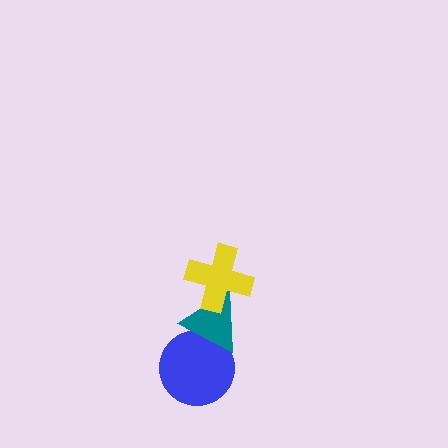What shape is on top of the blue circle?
The teal triangle is on top of the blue circle.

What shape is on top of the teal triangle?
The yellow cross is on top of the teal triangle.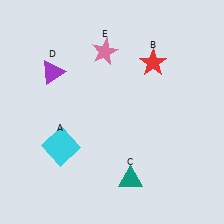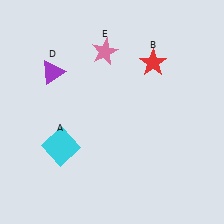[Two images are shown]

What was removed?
The teal triangle (C) was removed in Image 2.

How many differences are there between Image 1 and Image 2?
There is 1 difference between the two images.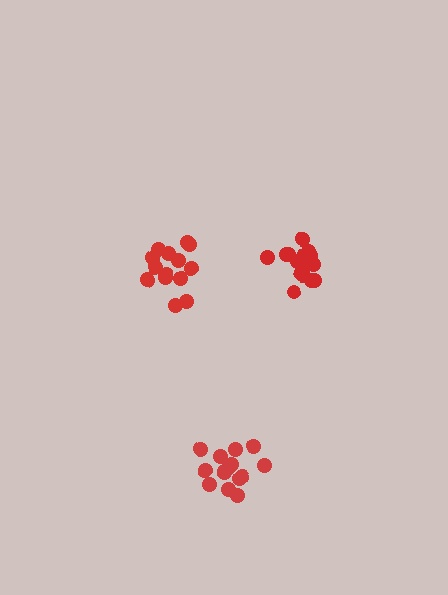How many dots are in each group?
Group 1: 14 dots, Group 2: 17 dots, Group 3: 15 dots (46 total).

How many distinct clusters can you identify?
There are 3 distinct clusters.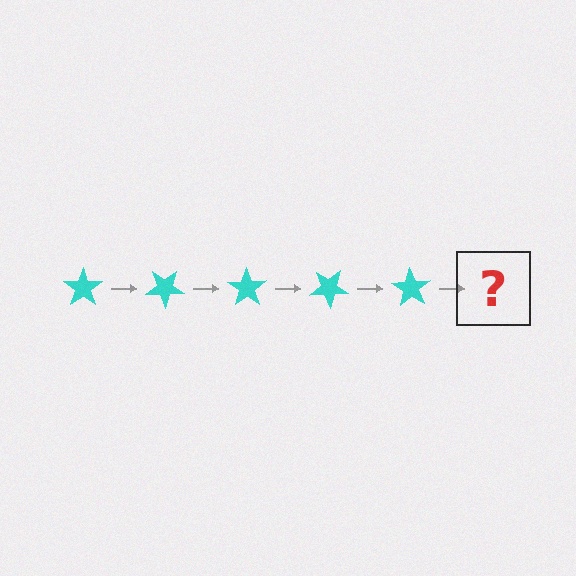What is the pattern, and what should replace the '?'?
The pattern is that the star rotates 35 degrees each step. The '?' should be a cyan star rotated 175 degrees.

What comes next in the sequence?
The next element should be a cyan star rotated 175 degrees.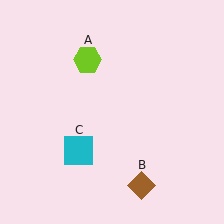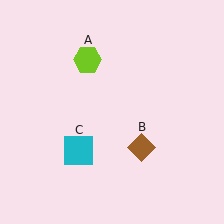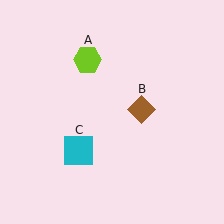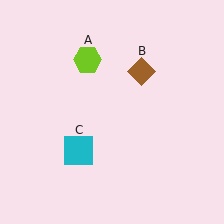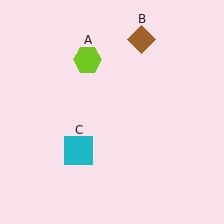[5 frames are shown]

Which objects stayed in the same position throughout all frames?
Lime hexagon (object A) and cyan square (object C) remained stationary.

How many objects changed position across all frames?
1 object changed position: brown diamond (object B).